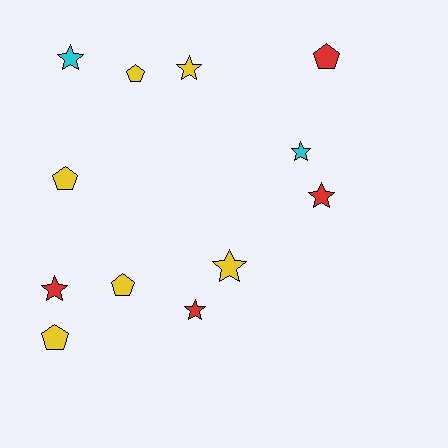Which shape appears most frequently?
Star, with 7 objects.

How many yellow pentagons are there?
There are 4 yellow pentagons.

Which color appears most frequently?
Yellow, with 6 objects.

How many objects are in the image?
There are 12 objects.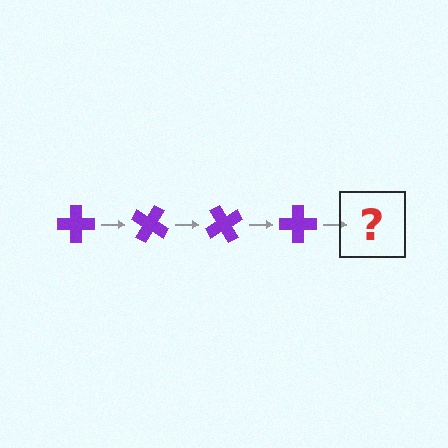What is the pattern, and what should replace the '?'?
The pattern is that the cross rotates 30 degrees each step. The '?' should be a purple cross rotated 120 degrees.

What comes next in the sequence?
The next element should be a purple cross rotated 120 degrees.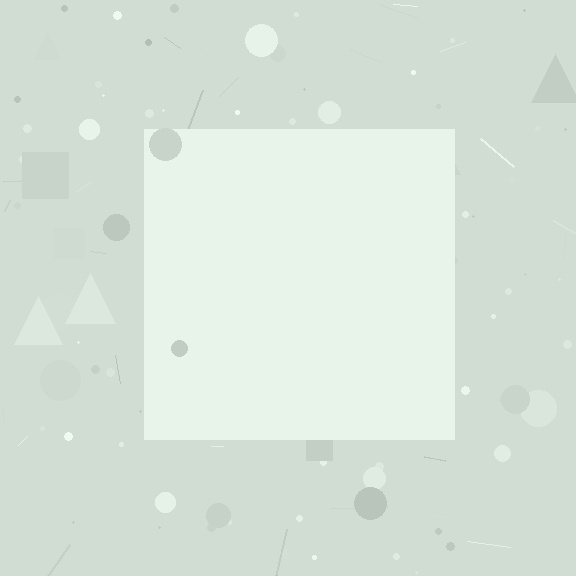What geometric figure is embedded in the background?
A square is embedded in the background.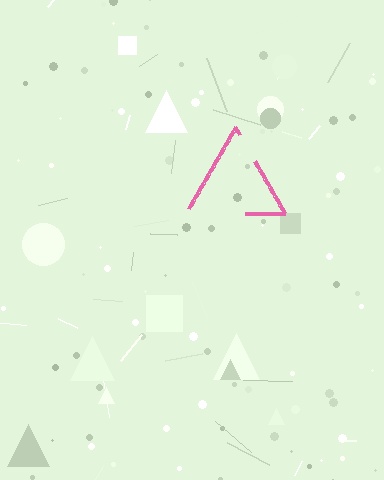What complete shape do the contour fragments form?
The contour fragments form a triangle.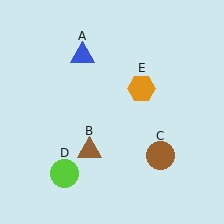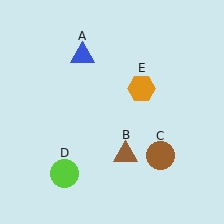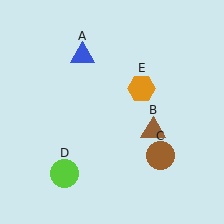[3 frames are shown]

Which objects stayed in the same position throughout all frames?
Blue triangle (object A) and brown circle (object C) and lime circle (object D) and orange hexagon (object E) remained stationary.